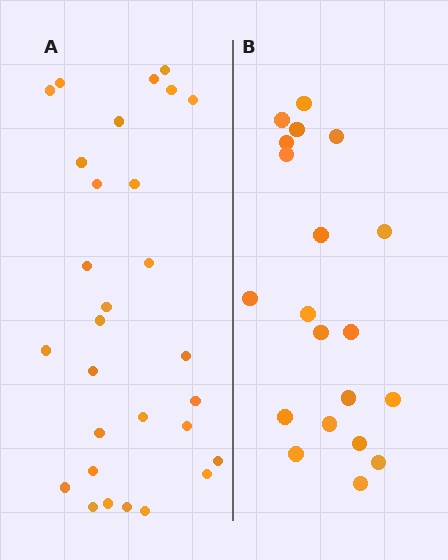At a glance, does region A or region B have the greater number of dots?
Region A (the left region) has more dots.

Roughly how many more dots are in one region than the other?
Region A has roughly 8 or so more dots than region B.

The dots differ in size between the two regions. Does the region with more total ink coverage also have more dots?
No. Region B has more total ink coverage because its dots are larger, but region A actually contains more individual dots. Total area can be misleading — the number of items is what matters here.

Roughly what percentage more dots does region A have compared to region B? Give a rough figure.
About 45% more.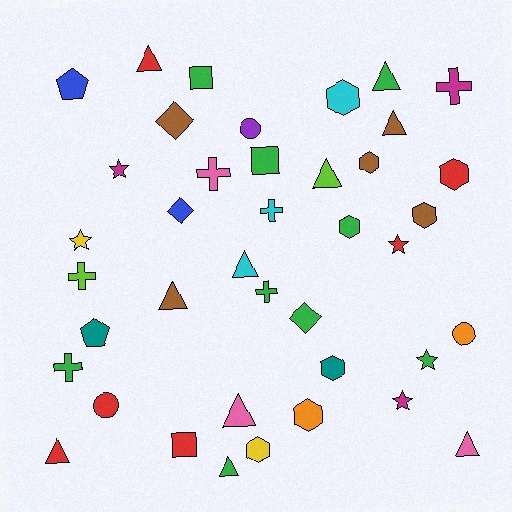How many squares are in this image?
There are 3 squares.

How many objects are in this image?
There are 40 objects.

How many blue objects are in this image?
There are 2 blue objects.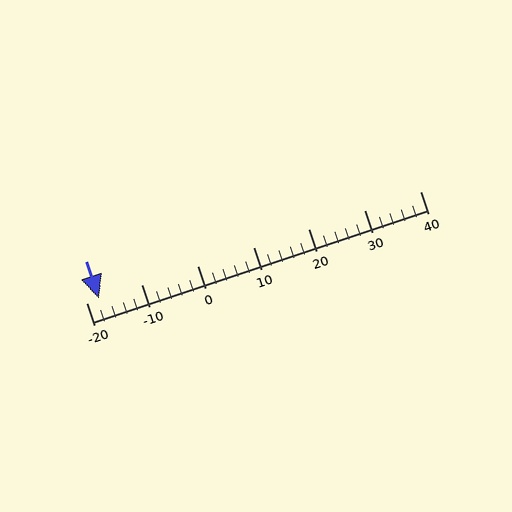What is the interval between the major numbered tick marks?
The major tick marks are spaced 10 units apart.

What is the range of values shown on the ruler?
The ruler shows values from -20 to 40.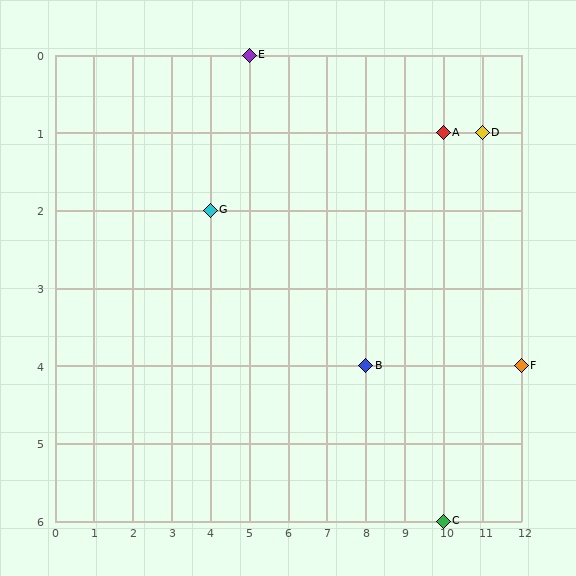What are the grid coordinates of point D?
Point D is at grid coordinates (11, 1).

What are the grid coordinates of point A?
Point A is at grid coordinates (10, 1).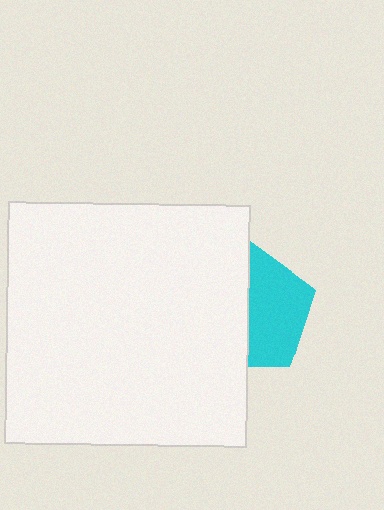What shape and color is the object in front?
The object in front is a white square.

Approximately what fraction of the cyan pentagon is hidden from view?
Roughly 49% of the cyan pentagon is hidden behind the white square.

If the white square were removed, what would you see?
You would see the complete cyan pentagon.